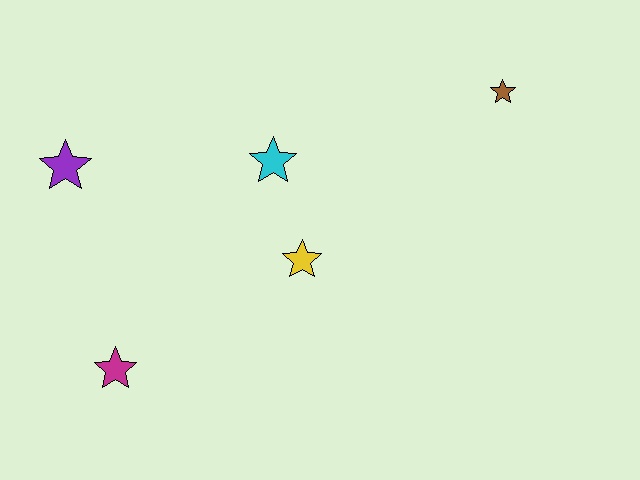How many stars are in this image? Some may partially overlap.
There are 5 stars.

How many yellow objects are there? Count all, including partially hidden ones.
There is 1 yellow object.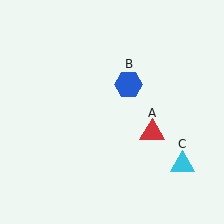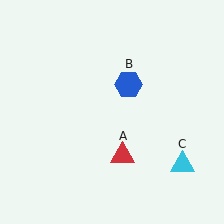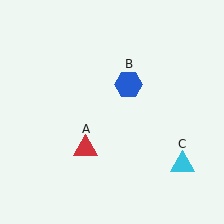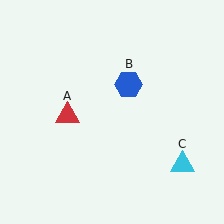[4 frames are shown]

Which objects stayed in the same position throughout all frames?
Blue hexagon (object B) and cyan triangle (object C) remained stationary.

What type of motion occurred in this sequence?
The red triangle (object A) rotated clockwise around the center of the scene.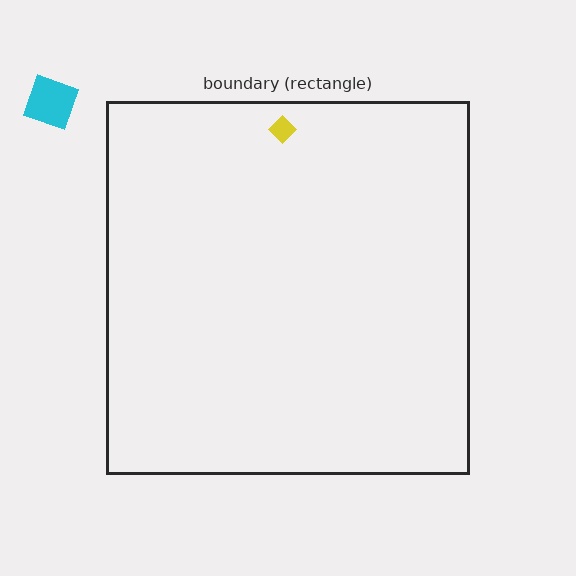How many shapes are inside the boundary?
1 inside, 1 outside.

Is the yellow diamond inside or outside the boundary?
Inside.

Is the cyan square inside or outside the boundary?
Outside.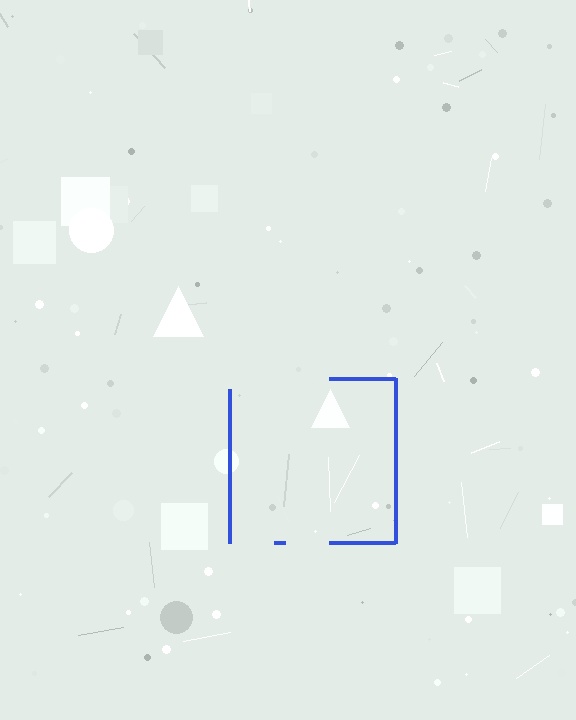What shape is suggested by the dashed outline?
The dashed outline suggests a square.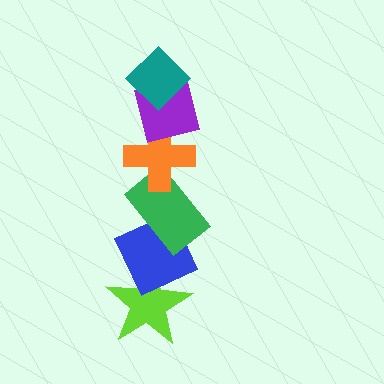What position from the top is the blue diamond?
The blue diamond is 5th from the top.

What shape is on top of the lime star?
The blue diamond is on top of the lime star.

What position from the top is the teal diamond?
The teal diamond is 1st from the top.